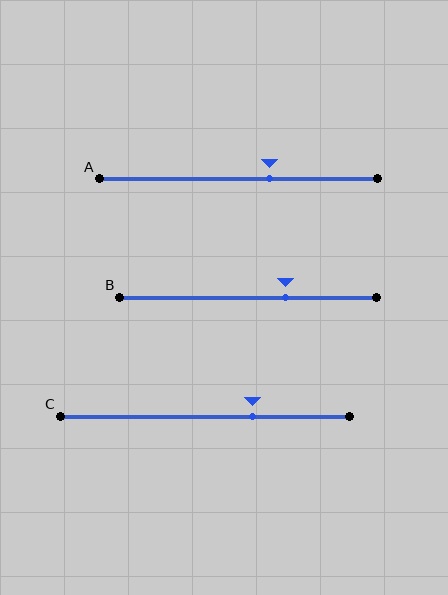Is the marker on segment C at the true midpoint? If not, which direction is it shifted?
No, the marker on segment C is shifted to the right by about 17% of the segment length.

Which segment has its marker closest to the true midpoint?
Segment A has its marker closest to the true midpoint.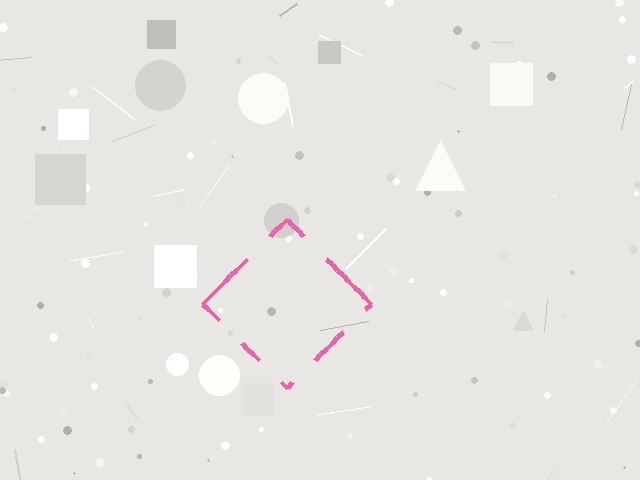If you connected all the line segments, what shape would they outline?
They would outline a diamond.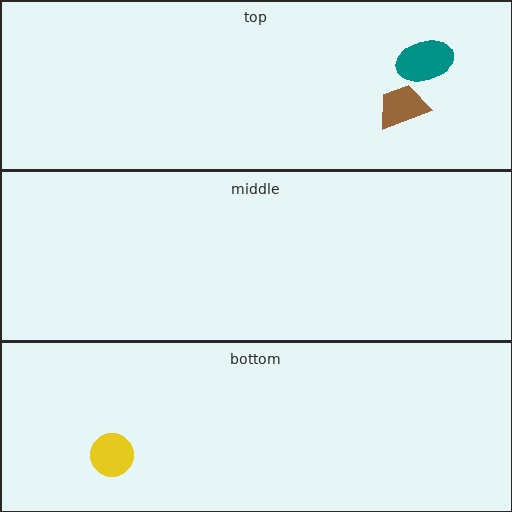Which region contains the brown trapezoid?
The top region.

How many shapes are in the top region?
2.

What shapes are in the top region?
The teal ellipse, the brown trapezoid.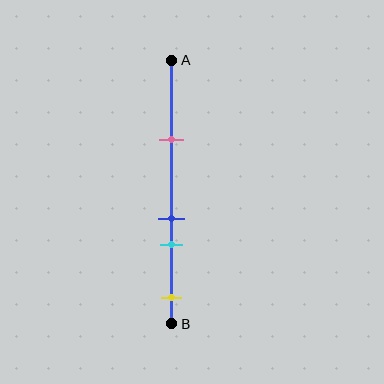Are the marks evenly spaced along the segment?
No, the marks are not evenly spaced.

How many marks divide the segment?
There are 4 marks dividing the segment.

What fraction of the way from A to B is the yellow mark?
The yellow mark is approximately 90% (0.9) of the way from A to B.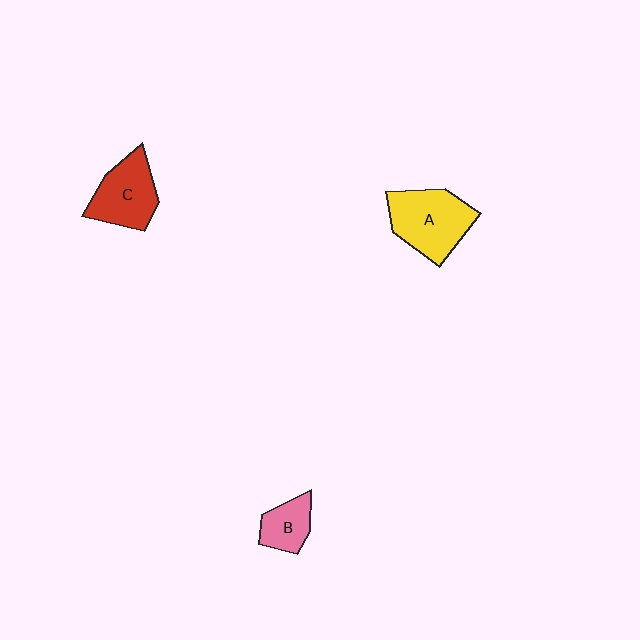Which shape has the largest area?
Shape A (yellow).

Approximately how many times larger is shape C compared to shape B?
Approximately 1.7 times.